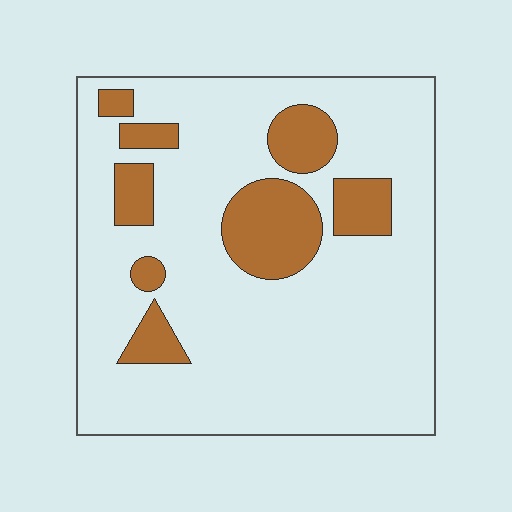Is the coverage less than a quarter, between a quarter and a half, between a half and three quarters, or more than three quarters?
Less than a quarter.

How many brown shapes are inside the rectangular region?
8.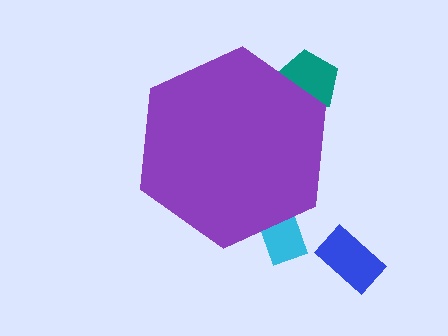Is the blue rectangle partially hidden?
No, the blue rectangle is fully visible.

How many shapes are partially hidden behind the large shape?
2 shapes are partially hidden.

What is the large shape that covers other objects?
A purple hexagon.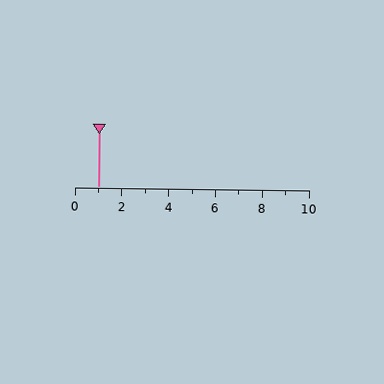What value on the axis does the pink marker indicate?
The marker indicates approximately 1.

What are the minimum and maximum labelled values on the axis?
The axis runs from 0 to 10.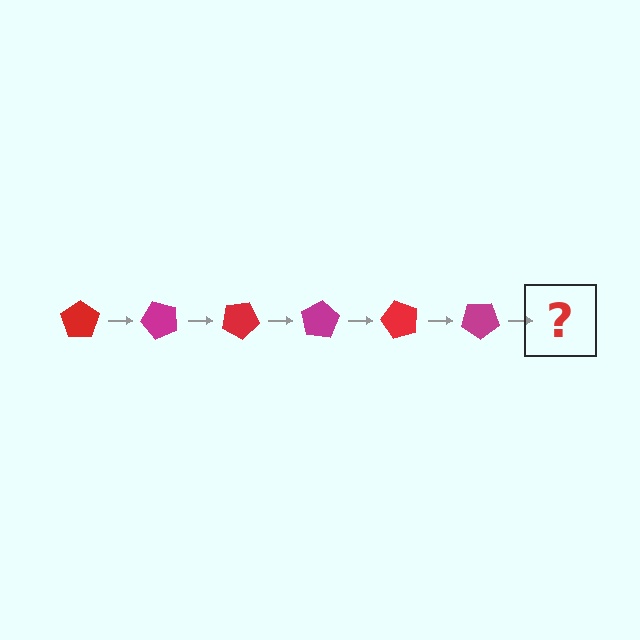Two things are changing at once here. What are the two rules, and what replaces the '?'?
The two rules are that it rotates 50 degrees each step and the color cycles through red and magenta. The '?' should be a red pentagon, rotated 300 degrees from the start.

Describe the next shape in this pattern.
It should be a red pentagon, rotated 300 degrees from the start.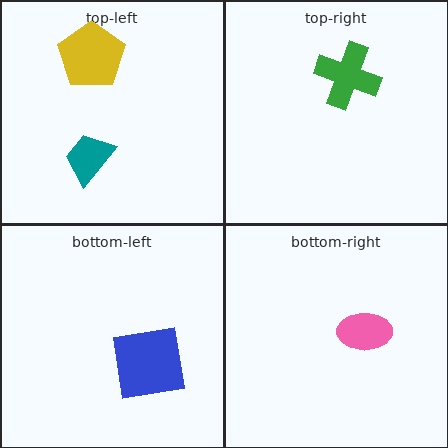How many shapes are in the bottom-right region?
1.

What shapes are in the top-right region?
The green cross.